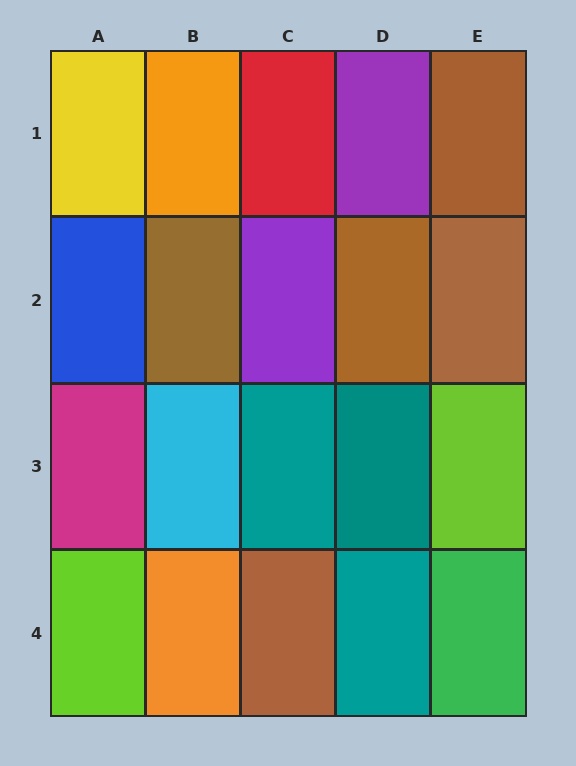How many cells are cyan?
1 cell is cyan.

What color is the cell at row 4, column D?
Teal.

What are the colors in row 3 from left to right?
Magenta, cyan, teal, teal, lime.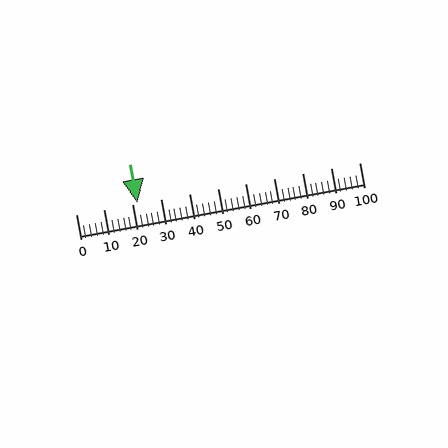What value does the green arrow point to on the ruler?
The green arrow points to approximately 22.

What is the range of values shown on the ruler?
The ruler shows values from 0 to 100.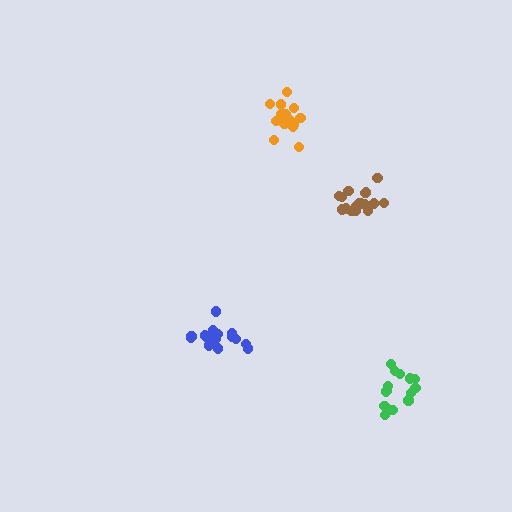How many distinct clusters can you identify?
There are 4 distinct clusters.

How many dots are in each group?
Group 1: 14 dots, Group 2: 17 dots, Group 3: 15 dots, Group 4: 18 dots (64 total).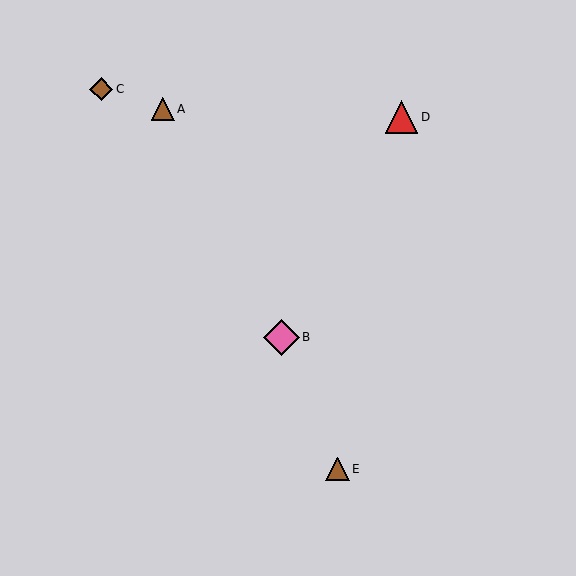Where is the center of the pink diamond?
The center of the pink diamond is at (282, 337).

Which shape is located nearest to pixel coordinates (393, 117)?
The red triangle (labeled D) at (402, 117) is nearest to that location.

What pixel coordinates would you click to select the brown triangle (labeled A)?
Click at (163, 109) to select the brown triangle A.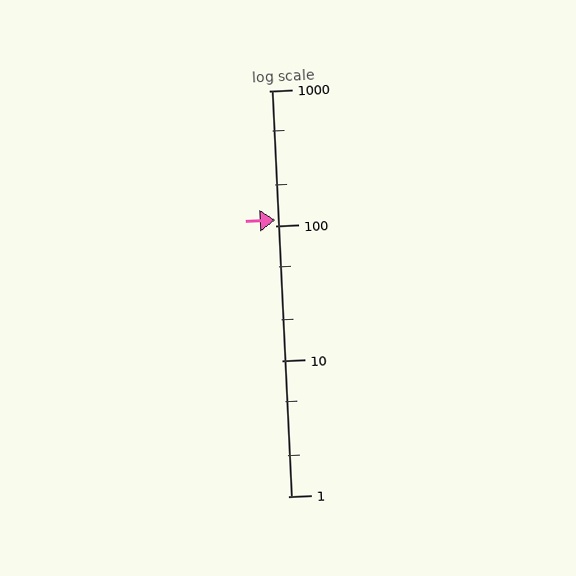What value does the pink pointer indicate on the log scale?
The pointer indicates approximately 110.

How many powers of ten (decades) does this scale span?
The scale spans 3 decades, from 1 to 1000.